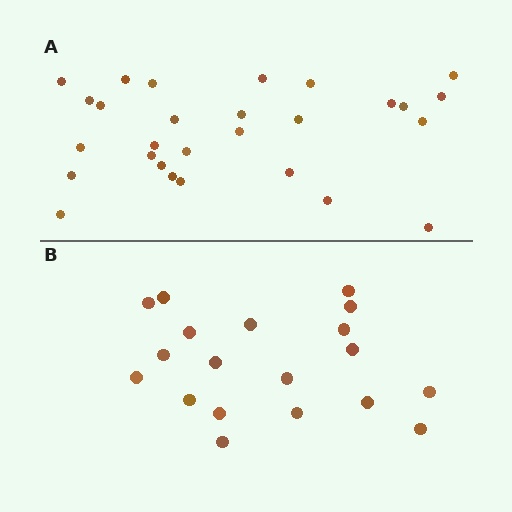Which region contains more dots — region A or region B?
Region A (the top region) has more dots.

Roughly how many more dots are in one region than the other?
Region A has roughly 8 or so more dots than region B.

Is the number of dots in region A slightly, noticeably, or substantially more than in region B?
Region A has substantially more. The ratio is roughly 1.5 to 1.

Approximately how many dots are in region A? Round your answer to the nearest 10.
About 30 dots. (The exact count is 28, which rounds to 30.)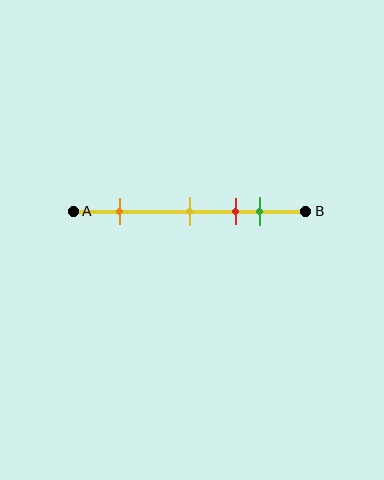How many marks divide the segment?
There are 4 marks dividing the segment.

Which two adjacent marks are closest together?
The red and green marks are the closest adjacent pair.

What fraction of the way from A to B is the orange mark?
The orange mark is approximately 20% (0.2) of the way from A to B.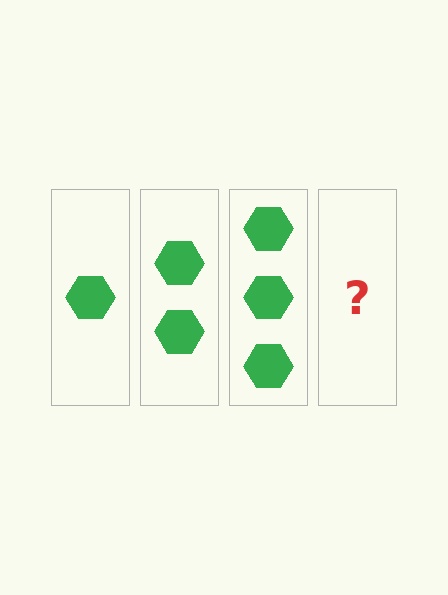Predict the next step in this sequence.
The next step is 4 hexagons.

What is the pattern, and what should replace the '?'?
The pattern is that each step adds one more hexagon. The '?' should be 4 hexagons.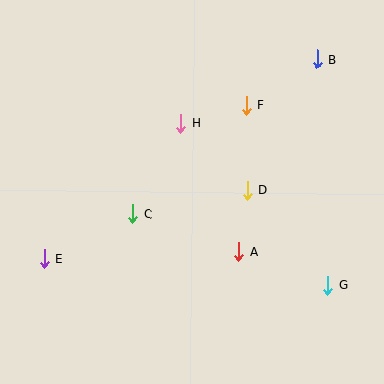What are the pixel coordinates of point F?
Point F is at (246, 105).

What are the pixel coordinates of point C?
Point C is at (132, 214).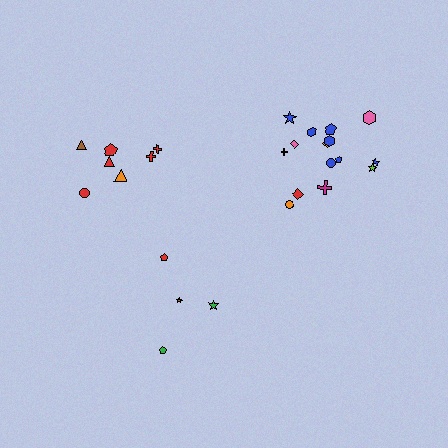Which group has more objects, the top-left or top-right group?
The top-right group.